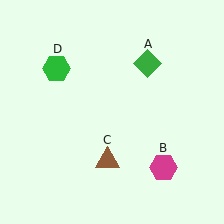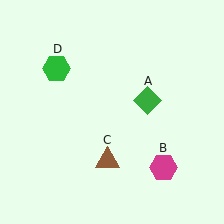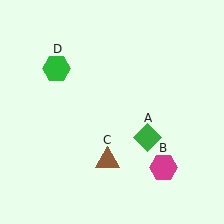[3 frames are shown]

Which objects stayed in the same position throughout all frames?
Magenta hexagon (object B) and brown triangle (object C) and green hexagon (object D) remained stationary.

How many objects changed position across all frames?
1 object changed position: green diamond (object A).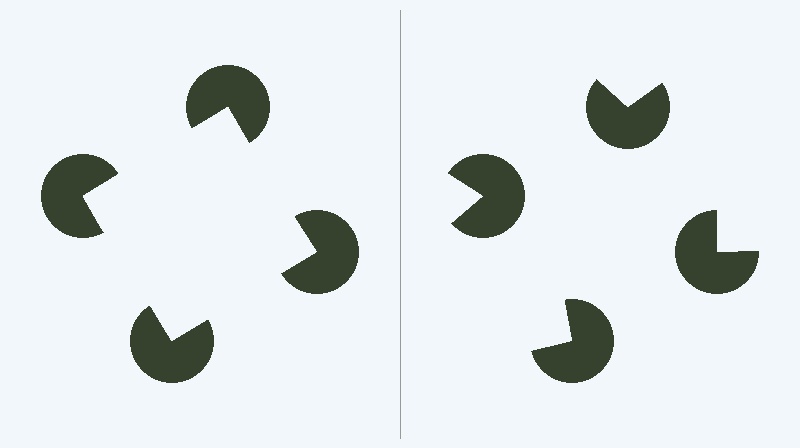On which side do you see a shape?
An illusory square appears on the left side. On the right side the wedge cuts are rotated, so no coherent shape forms.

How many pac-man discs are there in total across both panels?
8 — 4 on each side.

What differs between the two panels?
The pac-man discs are positioned identically on both sides; only the wedge orientations differ. On the left they align to a square; on the right they are misaligned.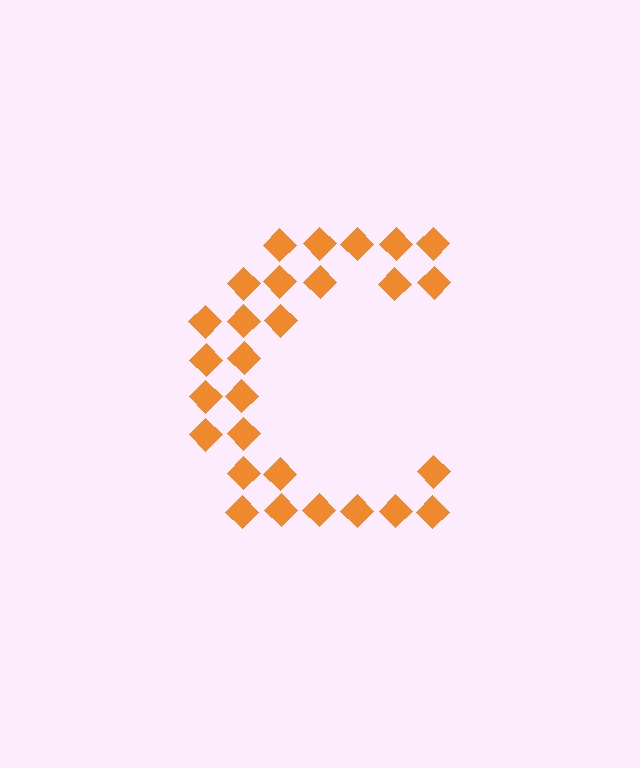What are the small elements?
The small elements are diamonds.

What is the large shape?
The large shape is the letter C.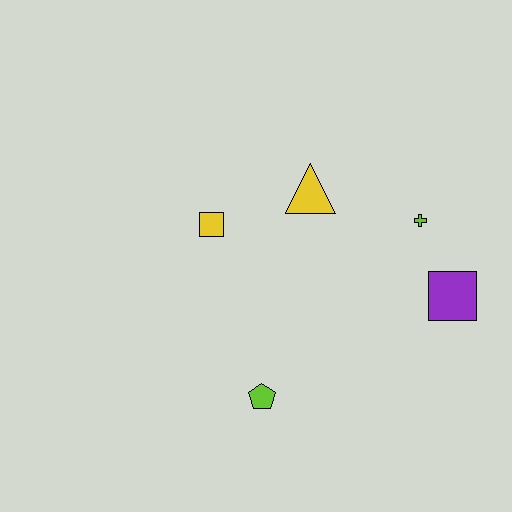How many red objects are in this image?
There are no red objects.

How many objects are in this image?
There are 5 objects.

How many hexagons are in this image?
There are no hexagons.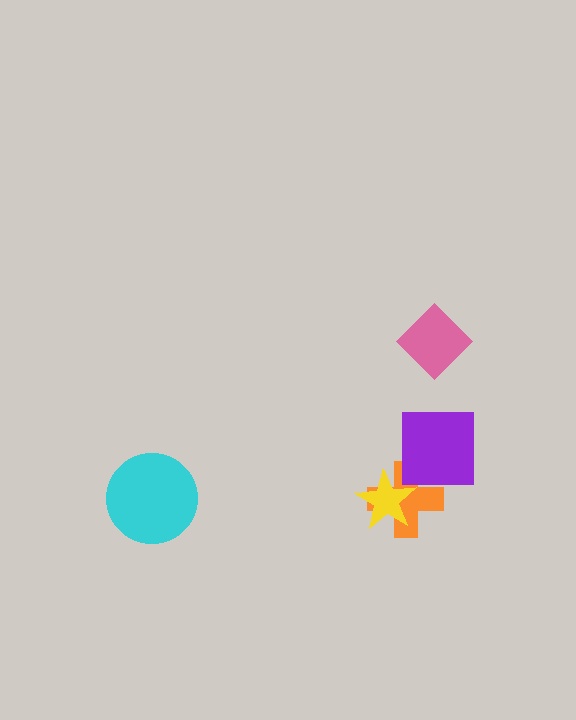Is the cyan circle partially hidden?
No, no other shape covers it.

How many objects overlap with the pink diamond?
0 objects overlap with the pink diamond.